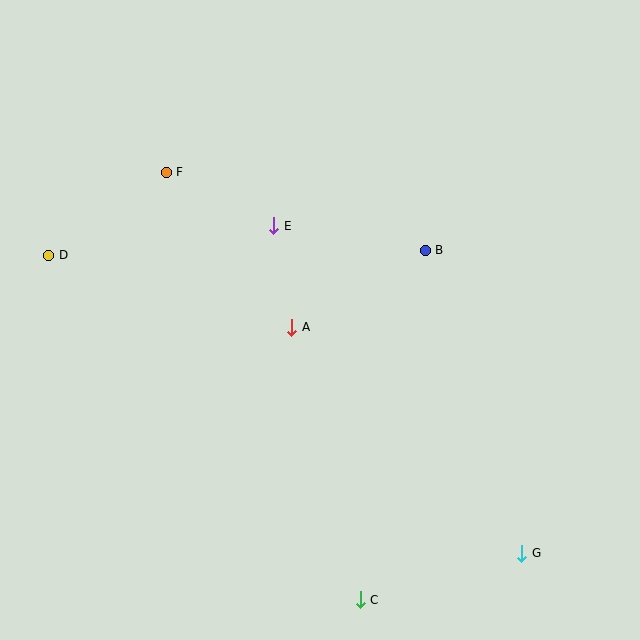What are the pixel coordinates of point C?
Point C is at (360, 600).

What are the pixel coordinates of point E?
Point E is at (274, 226).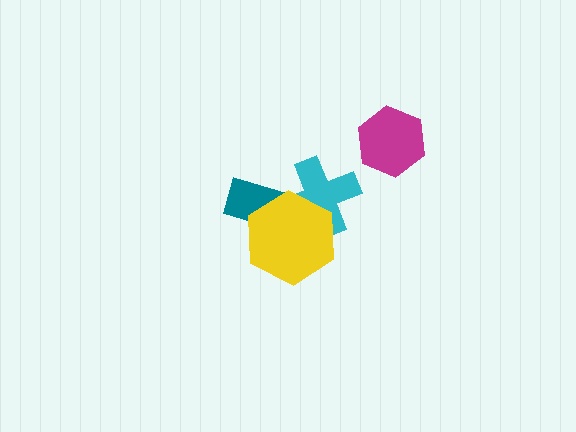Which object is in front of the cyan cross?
The yellow hexagon is in front of the cyan cross.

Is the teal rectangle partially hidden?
Yes, it is partially covered by another shape.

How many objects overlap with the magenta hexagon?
0 objects overlap with the magenta hexagon.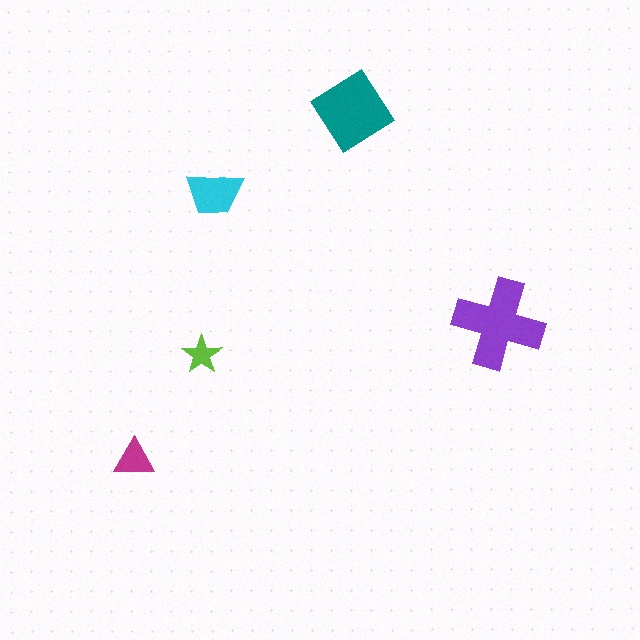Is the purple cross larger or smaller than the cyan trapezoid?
Larger.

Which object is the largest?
The purple cross.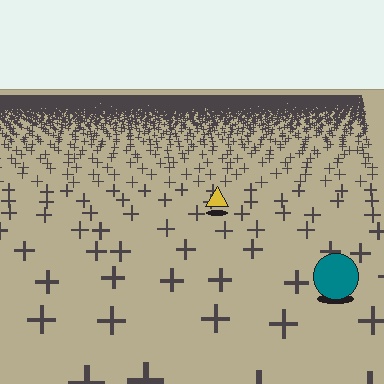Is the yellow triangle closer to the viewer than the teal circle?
No. The teal circle is closer — you can tell from the texture gradient: the ground texture is coarser near it.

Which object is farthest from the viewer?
The yellow triangle is farthest from the viewer. It appears smaller and the ground texture around it is denser.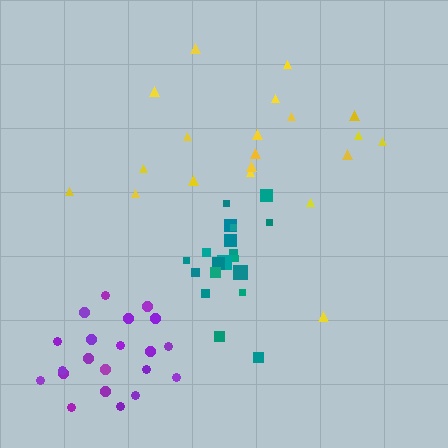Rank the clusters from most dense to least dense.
teal, purple, yellow.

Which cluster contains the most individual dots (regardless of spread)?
Purple (21).